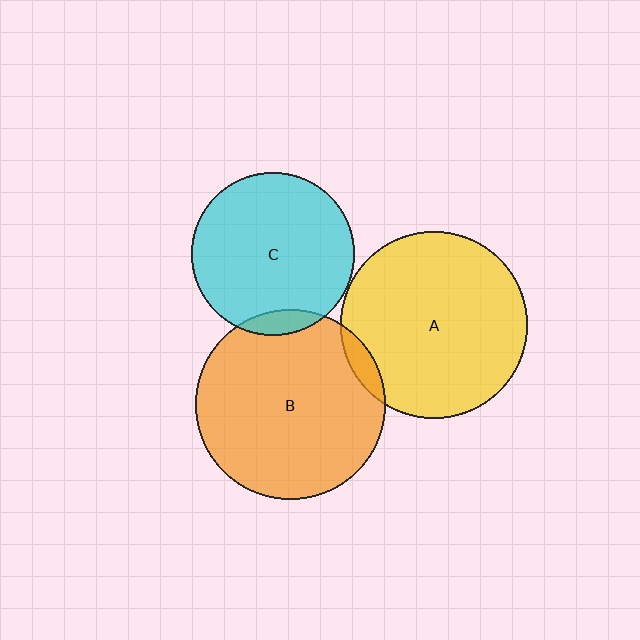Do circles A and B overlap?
Yes.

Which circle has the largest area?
Circle B (orange).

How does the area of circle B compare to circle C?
Approximately 1.4 times.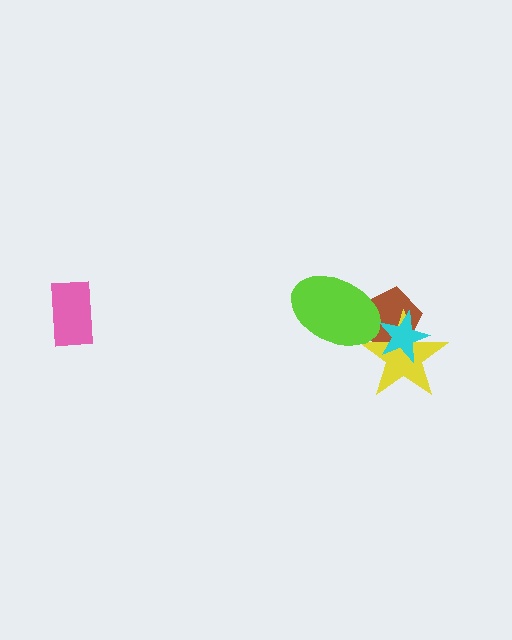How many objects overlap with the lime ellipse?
2 objects overlap with the lime ellipse.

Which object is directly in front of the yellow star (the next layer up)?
The lime ellipse is directly in front of the yellow star.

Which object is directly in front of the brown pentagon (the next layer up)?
The yellow star is directly in front of the brown pentagon.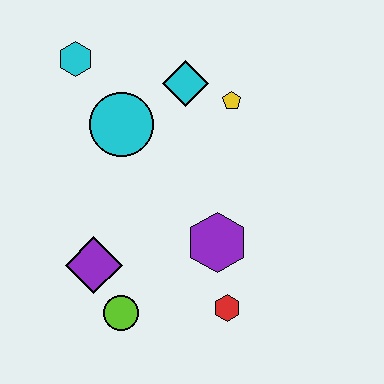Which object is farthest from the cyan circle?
The red hexagon is farthest from the cyan circle.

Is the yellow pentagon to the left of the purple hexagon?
No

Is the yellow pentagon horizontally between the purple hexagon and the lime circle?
No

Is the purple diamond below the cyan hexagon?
Yes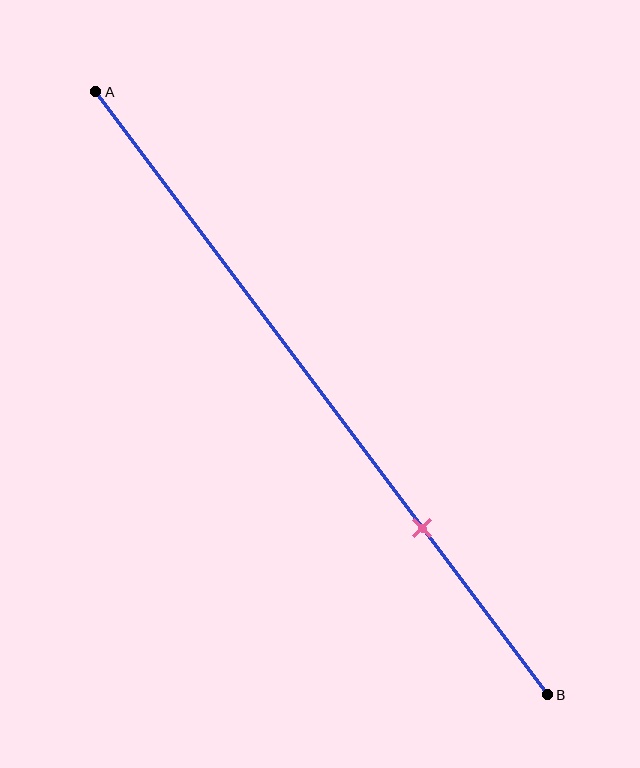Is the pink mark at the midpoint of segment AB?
No, the mark is at about 70% from A, not at the 50% midpoint.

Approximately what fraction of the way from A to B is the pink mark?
The pink mark is approximately 70% of the way from A to B.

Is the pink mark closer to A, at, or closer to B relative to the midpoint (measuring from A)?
The pink mark is closer to point B than the midpoint of segment AB.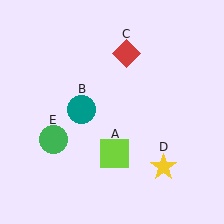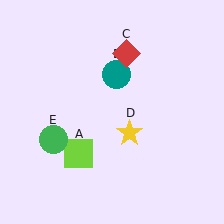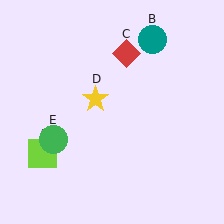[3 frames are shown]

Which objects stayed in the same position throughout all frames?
Red diamond (object C) and green circle (object E) remained stationary.